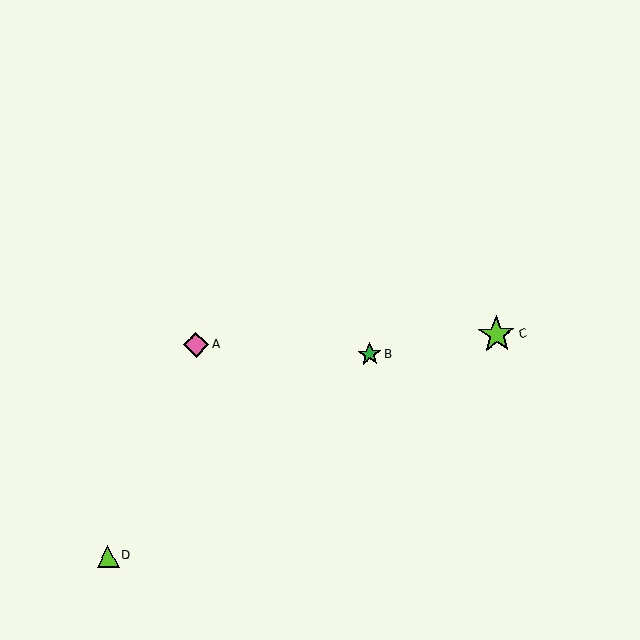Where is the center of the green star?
The center of the green star is at (370, 354).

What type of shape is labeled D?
Shape D is a lime triangle.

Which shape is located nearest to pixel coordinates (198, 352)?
The pink diamond (labeled A) at (196, 345) is nearest to that location.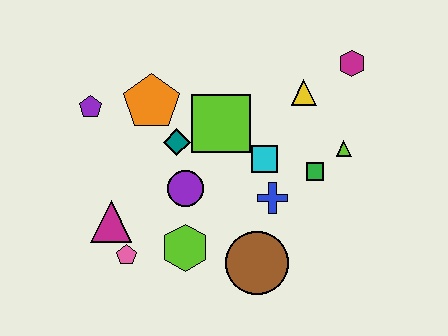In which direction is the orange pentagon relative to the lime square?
The orange pentagon is to the left of the lime square.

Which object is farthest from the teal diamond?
The magenta hexagon is farthest from the teal diamond.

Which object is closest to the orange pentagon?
The teal diamond is closest to the orange pentagon.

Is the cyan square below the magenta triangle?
No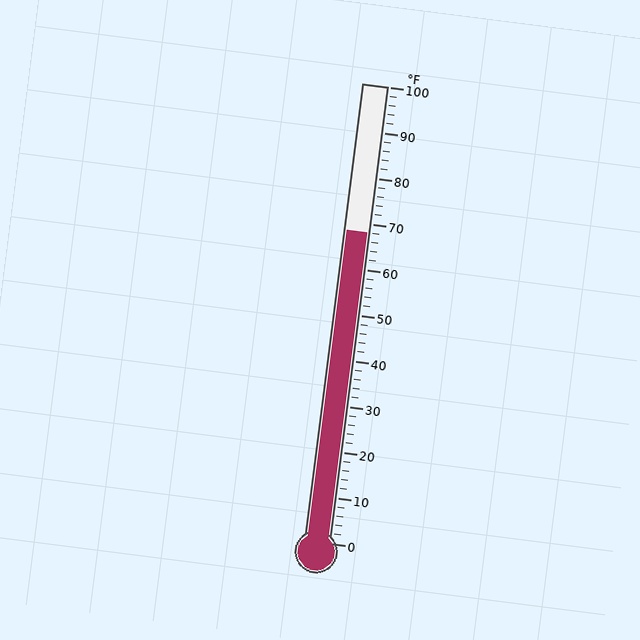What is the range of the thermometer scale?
The thermometer scale ranges from 0°F to 100°F.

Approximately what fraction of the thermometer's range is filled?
The thermometer is filled to approximately 70% of its range.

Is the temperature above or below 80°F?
The temperature is below 80°F.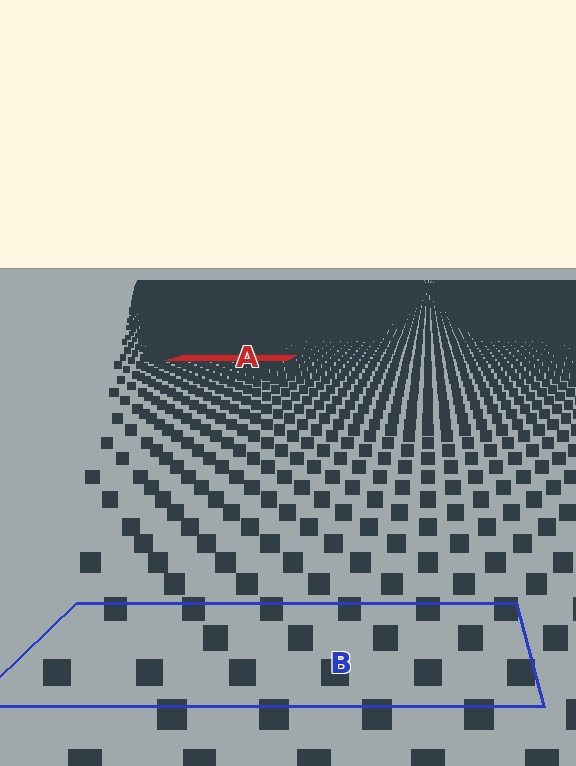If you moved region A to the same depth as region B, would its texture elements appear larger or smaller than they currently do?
They would appear larger. At a closer depth, the same texture elements are projected at a bigger on-screen size.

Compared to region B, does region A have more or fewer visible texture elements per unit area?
Region A has more texture elements per unit area — they are packed more densely because it is farther away.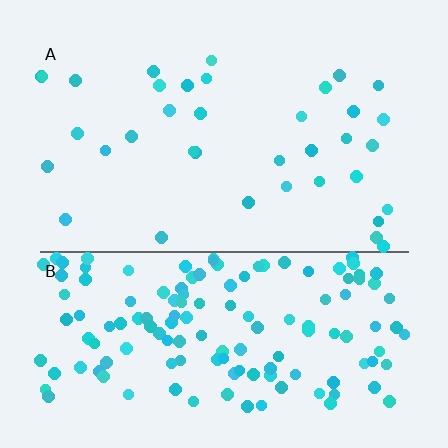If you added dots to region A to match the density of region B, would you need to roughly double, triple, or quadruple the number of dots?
Approximately quadruple.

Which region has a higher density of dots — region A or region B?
B (the bottom).